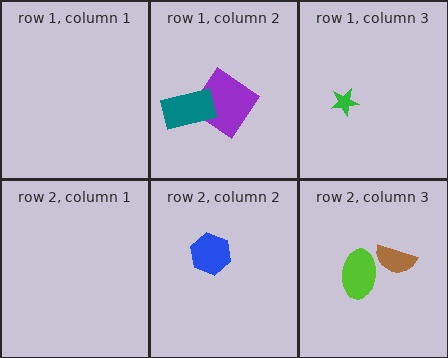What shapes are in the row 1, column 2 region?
The purple diamond, the teal rectangle.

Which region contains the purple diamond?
The row 1, column 2 region.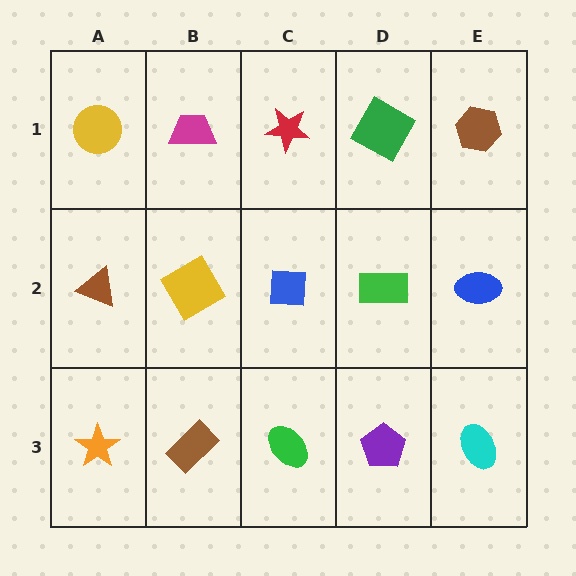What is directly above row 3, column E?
A blue ellipse.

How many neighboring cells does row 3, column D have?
3.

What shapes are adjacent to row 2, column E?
A brown hexagon (row 1, column E), a cyan ellipse (row 3, column E), a green rectangle (row 2, column D).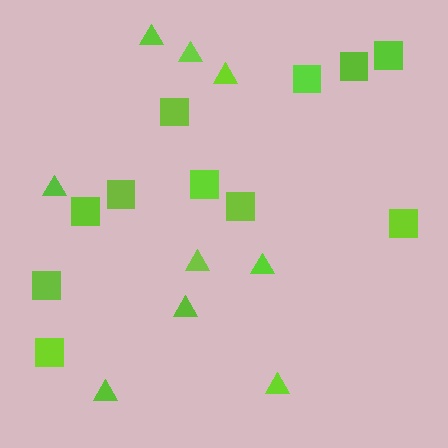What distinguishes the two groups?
There are 2 groups: one group of squares (11) and one group of triangles (9).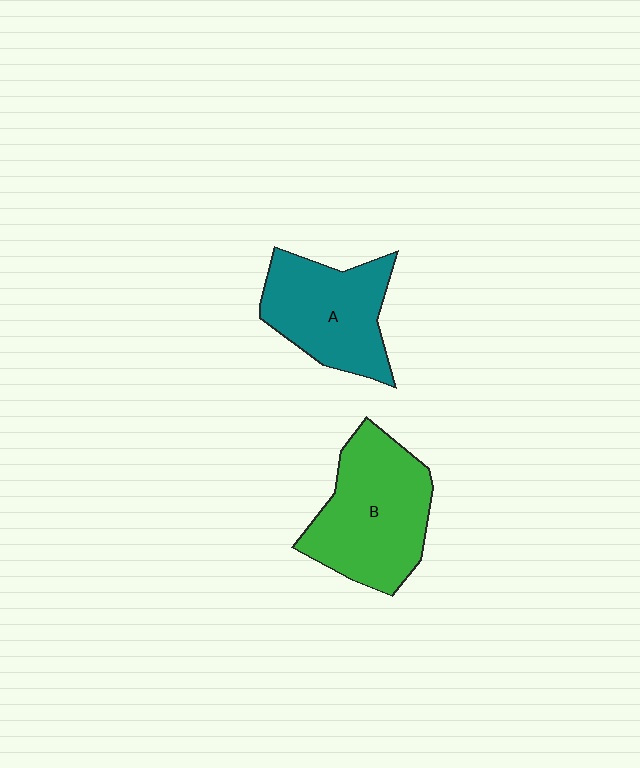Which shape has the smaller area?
Shape A (teal).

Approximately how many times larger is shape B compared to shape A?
Approximately 1.2 times.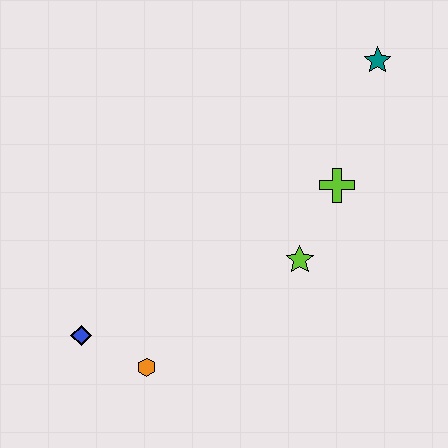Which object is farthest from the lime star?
The blue diamond is farthest from the lime star.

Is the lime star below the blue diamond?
No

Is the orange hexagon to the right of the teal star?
No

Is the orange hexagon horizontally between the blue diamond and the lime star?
Yes